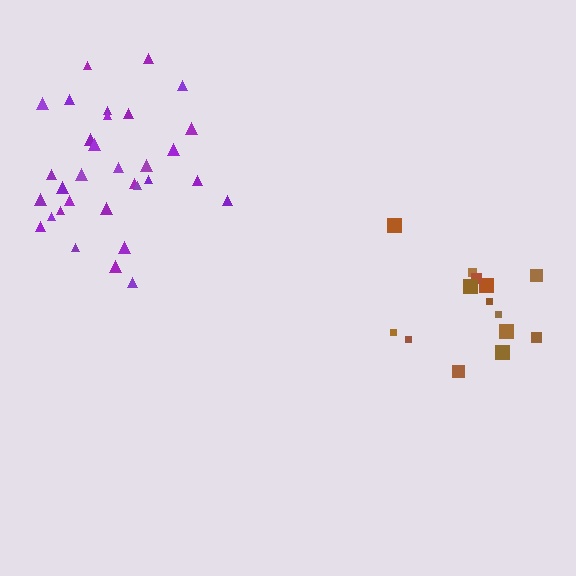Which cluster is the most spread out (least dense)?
Brown.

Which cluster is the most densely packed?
Purple.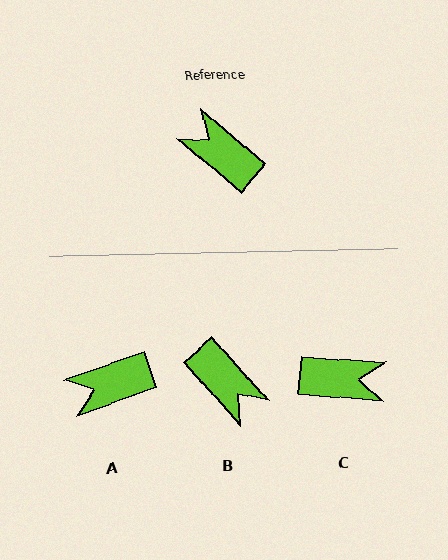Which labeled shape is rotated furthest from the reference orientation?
B, about 172 degrees away.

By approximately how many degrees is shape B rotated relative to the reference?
Approximately 172 degrees counter-clockwise.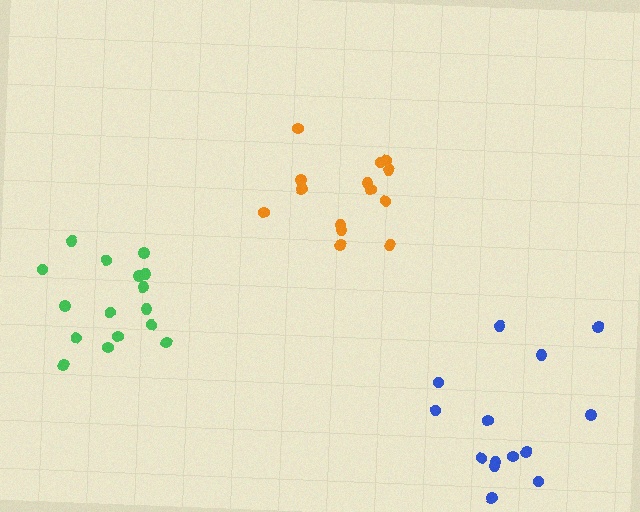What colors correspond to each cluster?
The clusters are colored: green, orange, blue.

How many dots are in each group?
Group 1: 16 dots, Group 2: 14 dots, Group 3: 14 dots (44 total).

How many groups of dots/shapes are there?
There are 3 groups.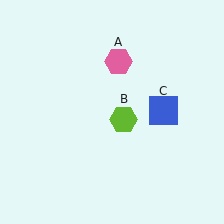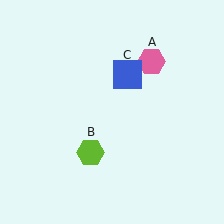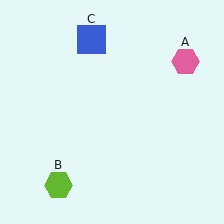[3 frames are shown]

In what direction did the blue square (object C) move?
The blue square (object C) moved up and to the left.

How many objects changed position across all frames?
3 objects changed position: pink hexagon (object A), lime hexagon (object B), blue square (object C).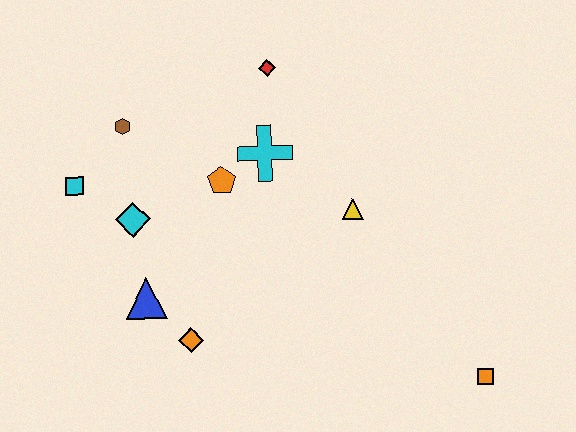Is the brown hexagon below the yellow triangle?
No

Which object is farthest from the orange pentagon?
The orange square is farthest from the orange pentagon.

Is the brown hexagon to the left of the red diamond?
Yes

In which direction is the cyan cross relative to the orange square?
The cyan cross is above the orange square.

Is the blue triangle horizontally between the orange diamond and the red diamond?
No